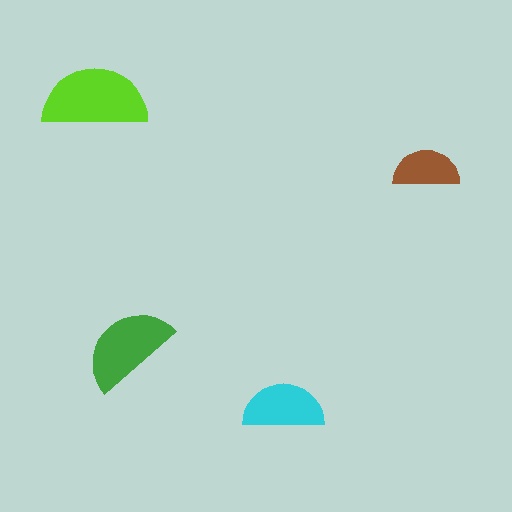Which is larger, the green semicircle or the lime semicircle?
The lime one.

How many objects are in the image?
There are 4 objects in the image.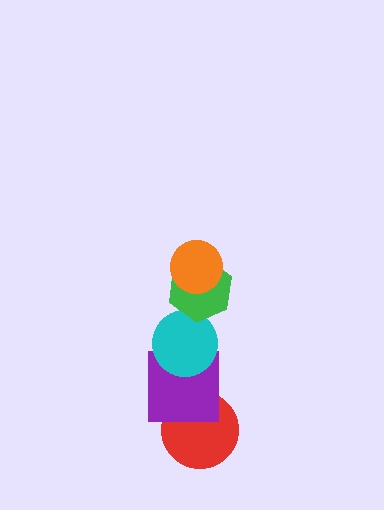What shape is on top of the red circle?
The purple square is on top of the red circle.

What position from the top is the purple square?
The purple square is 4th from the top.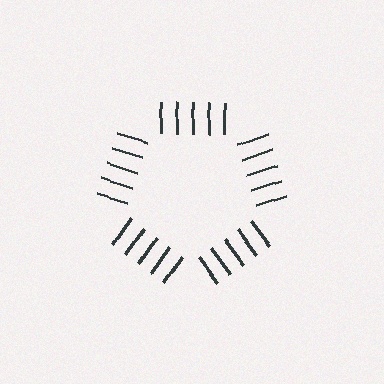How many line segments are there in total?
25 — 5 along each of the 5 edges.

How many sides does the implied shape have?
5 sides — the line-ends trace a pentagon.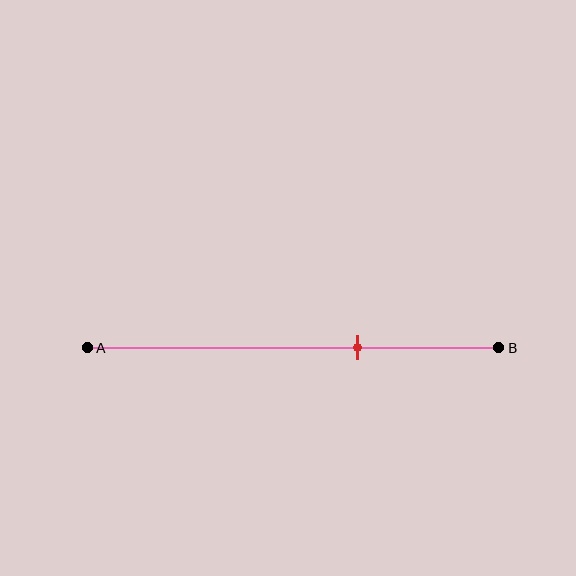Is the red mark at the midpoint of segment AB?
No, the mark is at about 65% from A, not at the 50% midpoint.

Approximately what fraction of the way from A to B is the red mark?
The red mark is approximately 65% of the way from A to B.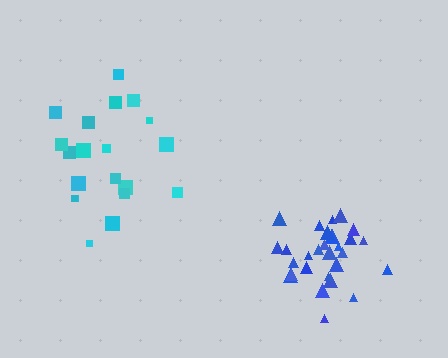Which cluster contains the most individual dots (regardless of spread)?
Blue (29).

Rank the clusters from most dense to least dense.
blue, cyan.